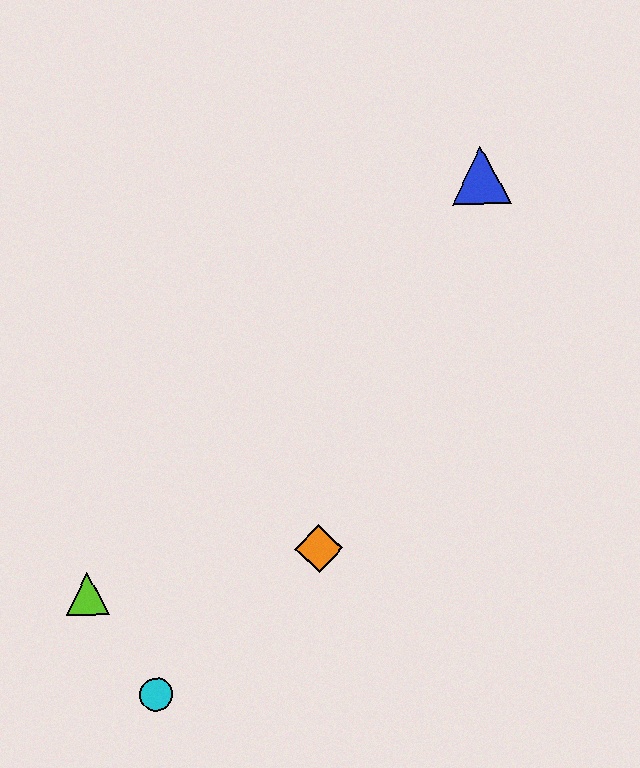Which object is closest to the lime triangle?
The cyan circle is closest to the lime triangle.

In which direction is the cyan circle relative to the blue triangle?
The cyan circle is below the blue triangle.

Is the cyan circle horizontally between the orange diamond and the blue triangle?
No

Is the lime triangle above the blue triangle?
No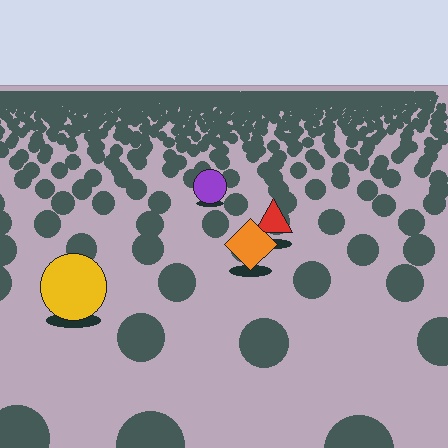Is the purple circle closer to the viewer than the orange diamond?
No. The orange diamond is closer — you can tell from the texture gradient: the ground texture is coarser near it.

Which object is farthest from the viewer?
The purple circle is farthest from the viewer. It appears smaller and the ground texture around it is denser.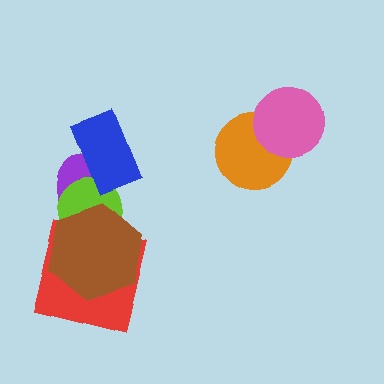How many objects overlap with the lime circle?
4 objects overlap with the lime circle.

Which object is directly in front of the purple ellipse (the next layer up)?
The lime circle is directly in front of the purple ellipse.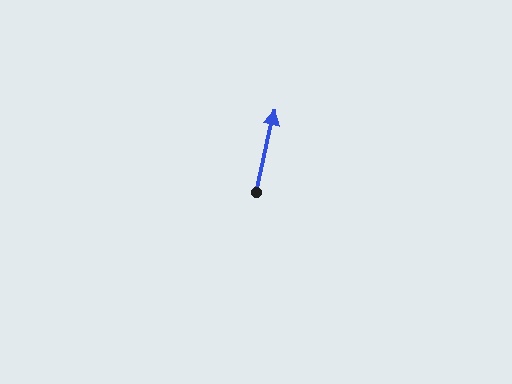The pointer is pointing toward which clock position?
Roughly 12 o'clock.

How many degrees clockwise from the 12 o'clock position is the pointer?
Approximately 13 degrees.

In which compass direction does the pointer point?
North.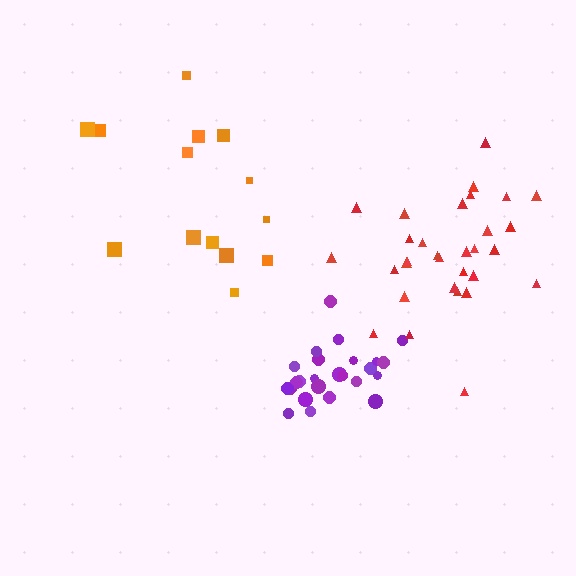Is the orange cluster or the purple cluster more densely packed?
Purple.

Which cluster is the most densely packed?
Purple.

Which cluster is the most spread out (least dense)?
Orange.